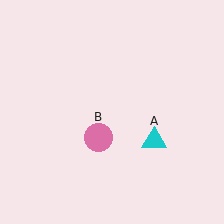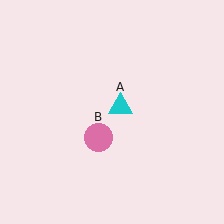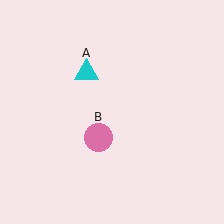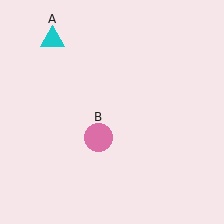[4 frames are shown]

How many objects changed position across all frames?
1 object changed position: cyan triangle (object A).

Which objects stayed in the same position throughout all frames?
Pink circle (object B) remained stationary.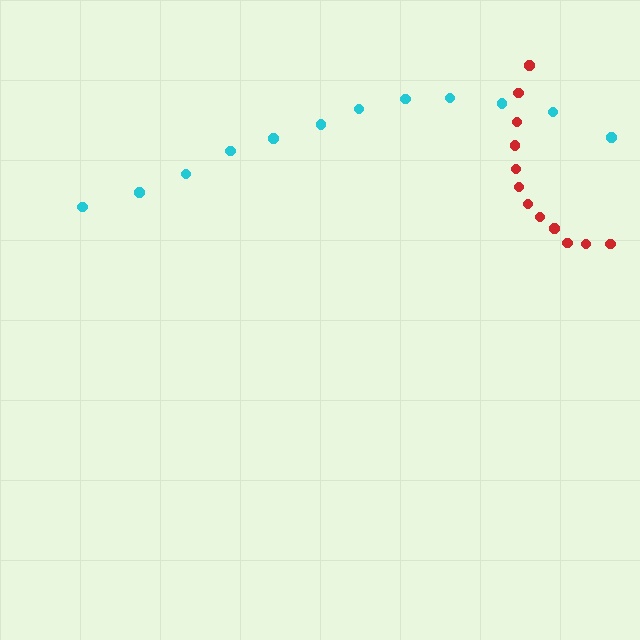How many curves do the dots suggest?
There are 2 distinct paths.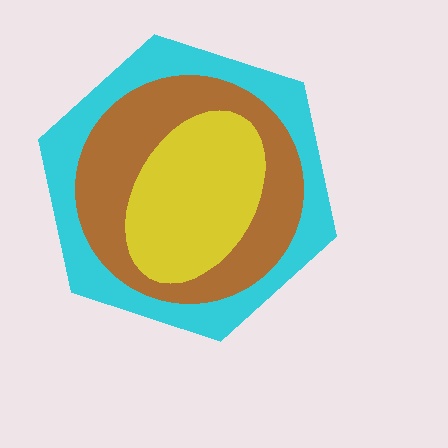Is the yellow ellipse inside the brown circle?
Yes.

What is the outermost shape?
The cyan hexagon.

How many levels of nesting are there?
3.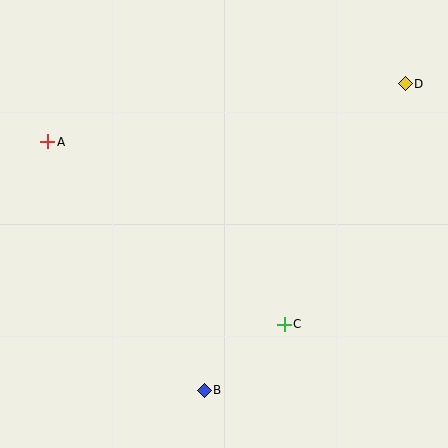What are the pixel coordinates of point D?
Point D is at (405, 84).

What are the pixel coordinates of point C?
Point C is at (284, 324).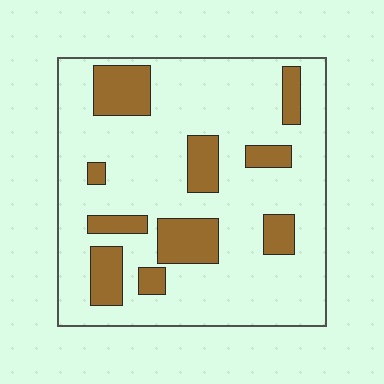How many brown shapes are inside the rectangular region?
10.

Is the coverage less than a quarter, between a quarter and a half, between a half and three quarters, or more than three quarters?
Less than a quarter.